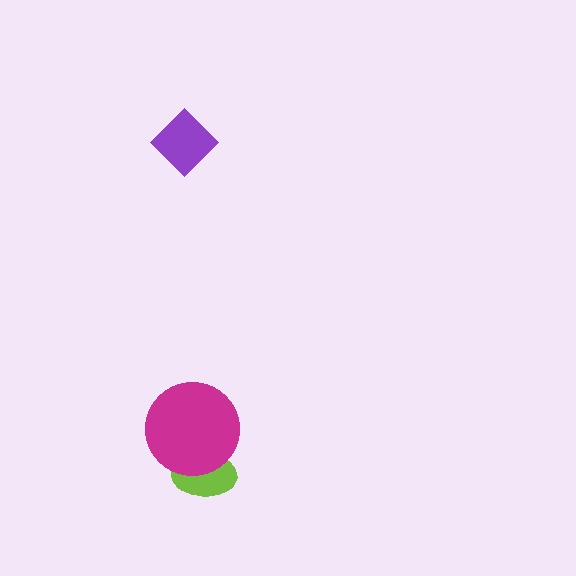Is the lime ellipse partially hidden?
Yes, it is partially covered by another shape.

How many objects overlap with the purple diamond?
0 objects overlap with the purple diamond.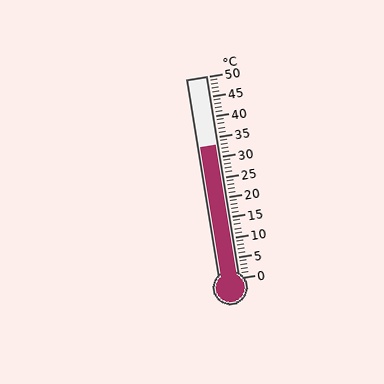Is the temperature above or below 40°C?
The temperature is below 40°C.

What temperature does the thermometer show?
The thermometer shows approximately 33°C.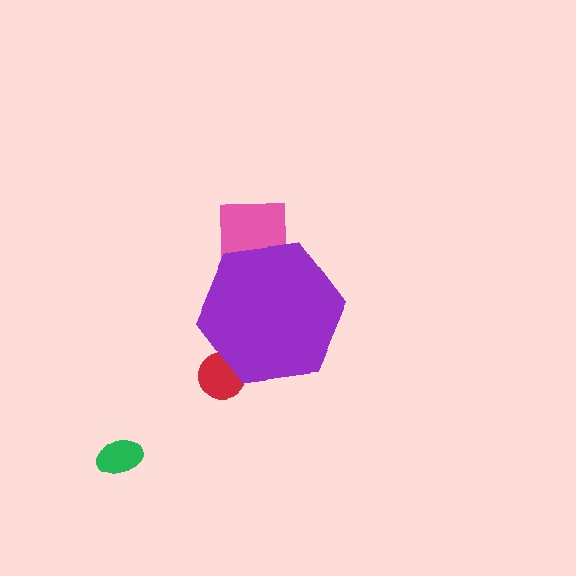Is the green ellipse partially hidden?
No, the green ellipse is fully visible.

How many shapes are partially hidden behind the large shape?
2 shapes are partially hidden.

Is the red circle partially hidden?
Yes, the red circle is partially hidden behind the purple hexagon.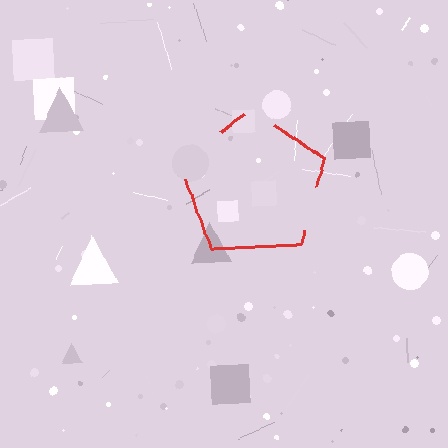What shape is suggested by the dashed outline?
The dashed outline suggests a pentagon.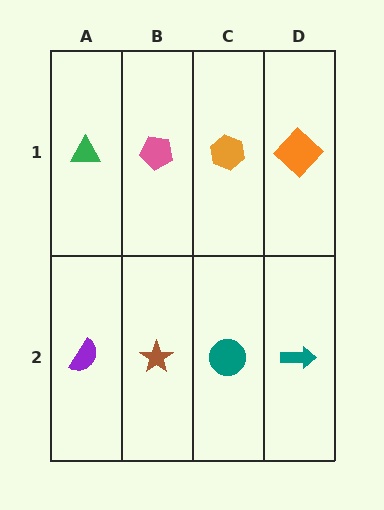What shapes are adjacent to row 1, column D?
A teal arrow (row 2, column D), an orange hexagon (row 1, column C).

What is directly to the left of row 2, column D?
A teal circle.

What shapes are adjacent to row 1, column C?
A teal circle (row 2, column C), a pink pentagon (row 1, column B), an orange diamond (row 1, column D).